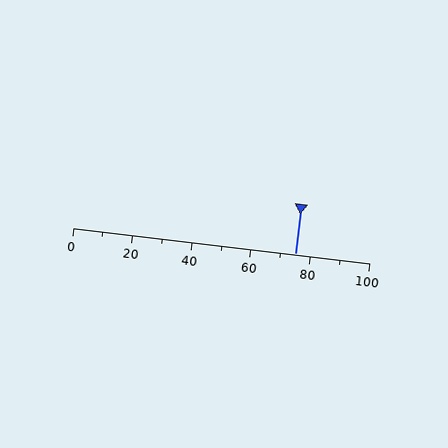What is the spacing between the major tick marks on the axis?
The major ticks are spaced 20 apart.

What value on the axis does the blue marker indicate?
The marker indicates approximately 75.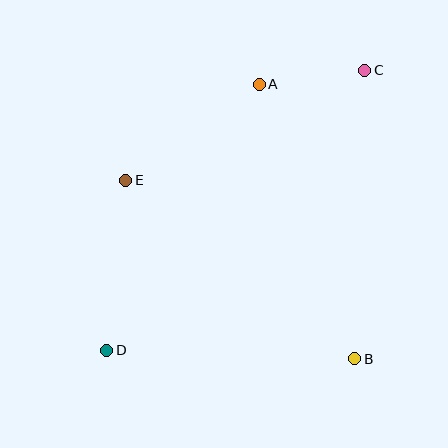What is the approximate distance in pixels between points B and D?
The distance between B and D is approximately 248 pixels.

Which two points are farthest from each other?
Points C and D are farthest from each other.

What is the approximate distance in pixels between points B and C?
The distance between B and C is approximately 289 pixels.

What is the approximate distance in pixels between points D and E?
The distance between D and E is approximately 171 pixels.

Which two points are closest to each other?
Points A and C are closest to each other.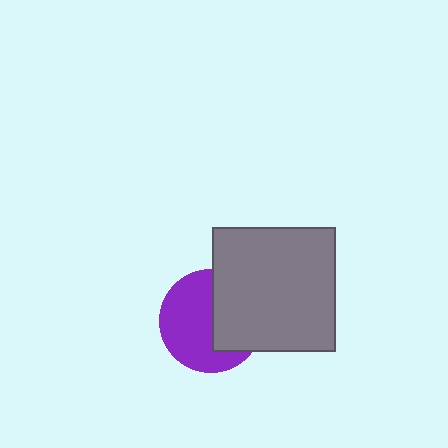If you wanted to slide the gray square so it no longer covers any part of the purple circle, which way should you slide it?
Slide it right — that is the most direct way to separate the two shapes.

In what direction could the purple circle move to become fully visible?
The purple circle could move left. That would shift it out from behind the gray square entirely.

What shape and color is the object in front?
The object in front is a gray square.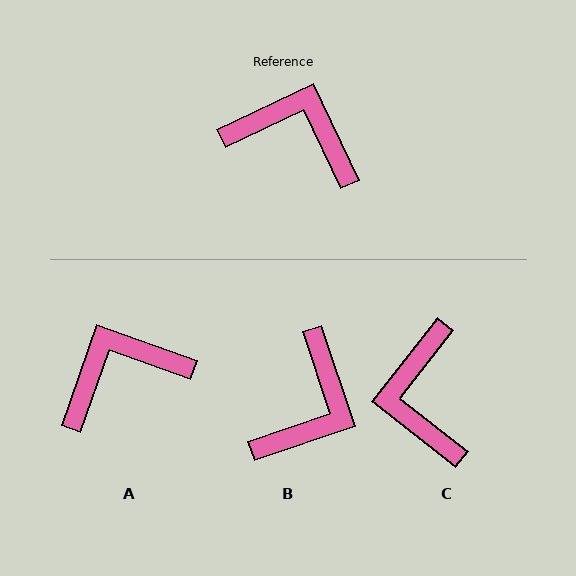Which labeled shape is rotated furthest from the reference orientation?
C, about 116 degrees away.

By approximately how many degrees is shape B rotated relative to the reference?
Approximately 97 degrees clockwise.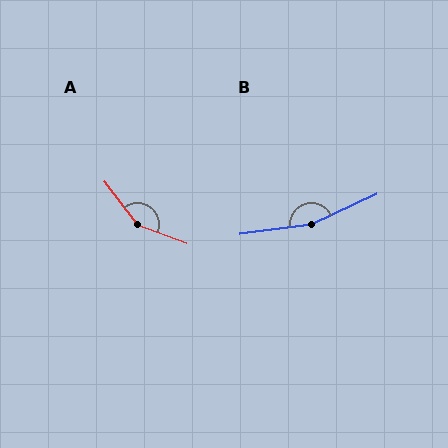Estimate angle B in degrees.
Approximately 162 degrees.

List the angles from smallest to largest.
A (148°), B (162°).